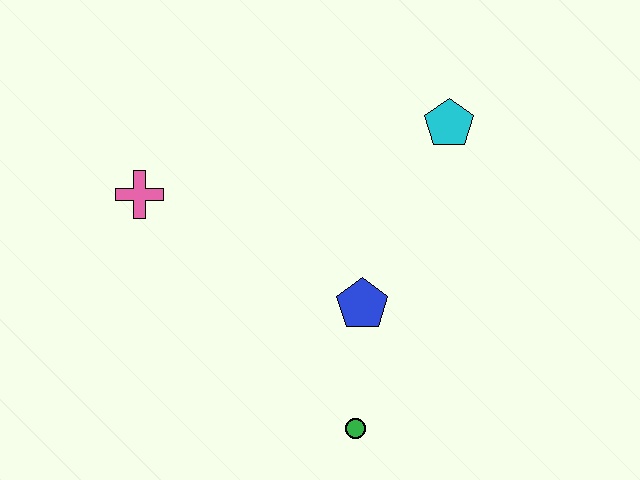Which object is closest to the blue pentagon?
The green circle is closest to the blue pentagon.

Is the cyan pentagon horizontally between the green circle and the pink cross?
No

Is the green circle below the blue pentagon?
Yes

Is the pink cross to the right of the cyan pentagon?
No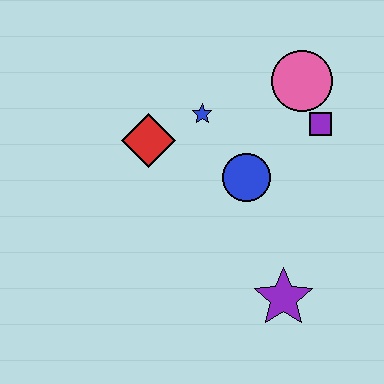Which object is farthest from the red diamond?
The purple star is farthest from the red diamond.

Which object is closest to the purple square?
The pink circle is closest to the purple square.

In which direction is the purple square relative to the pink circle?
The purple square is below the pink circle.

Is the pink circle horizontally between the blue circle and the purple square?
Yes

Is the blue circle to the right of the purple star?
No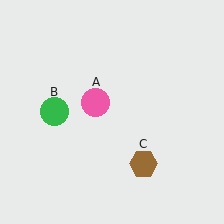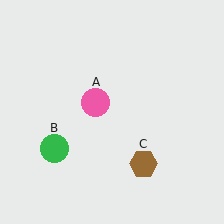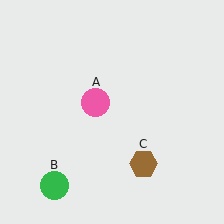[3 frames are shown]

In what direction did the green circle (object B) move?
The green circle (object B) moved down.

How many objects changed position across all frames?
1 object changed position: green circle (object B).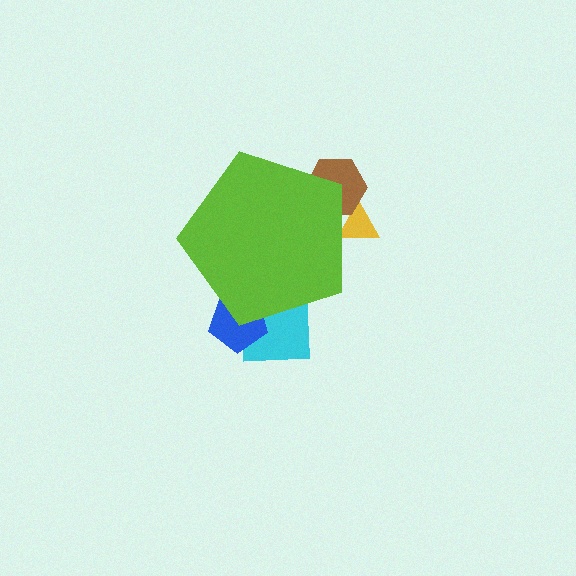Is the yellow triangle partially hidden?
Yes, the yellow triangle is partially hidden behind the lime pentagon.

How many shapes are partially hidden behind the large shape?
4 shapes are partially hidden.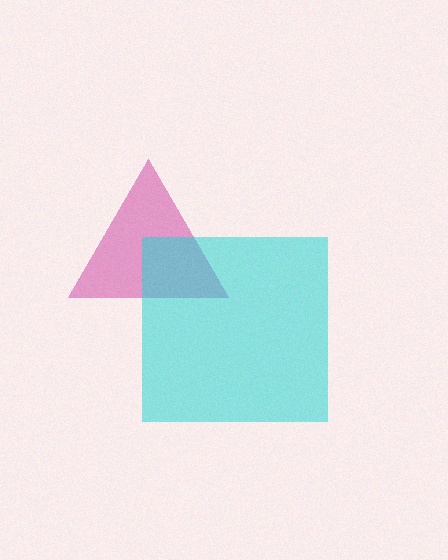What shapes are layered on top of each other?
The layered shapes are: a pink triangle, a cyan square.